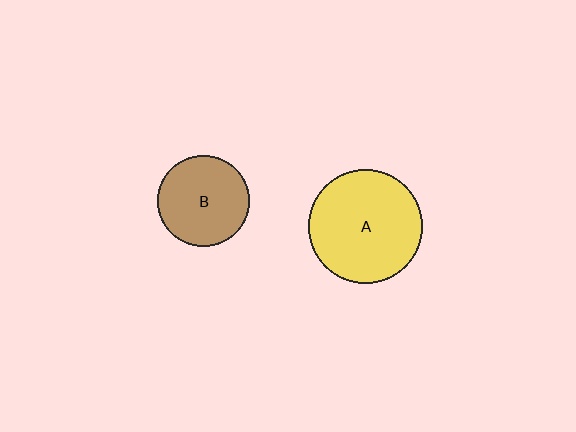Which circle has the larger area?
Circle A (yellow).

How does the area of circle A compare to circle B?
Approximately 1.5 times.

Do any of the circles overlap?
No, none of the circles overlap.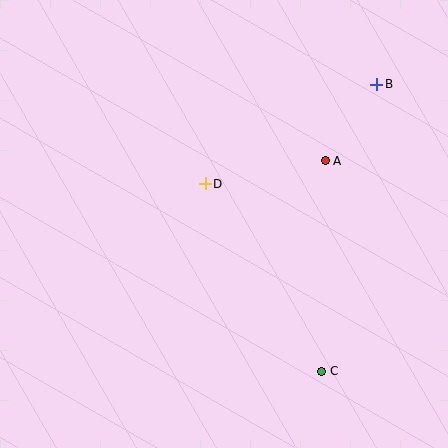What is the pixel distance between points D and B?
The distance between D and B is 198 pixels.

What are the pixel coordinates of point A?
Point A is at (325, 161).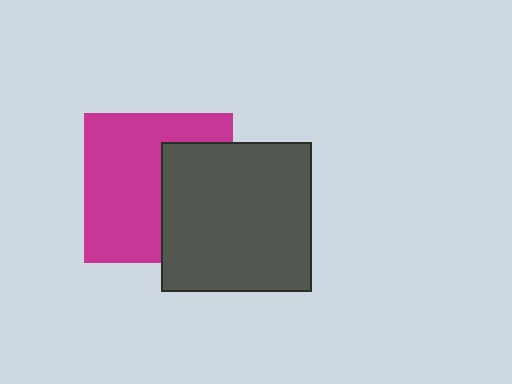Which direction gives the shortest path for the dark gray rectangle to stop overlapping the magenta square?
Moving right gives the shortest separation.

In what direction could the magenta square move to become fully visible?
The magenta square could move left. That would shift it out from behind the dark gray rectangle entirely.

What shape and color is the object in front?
The object in front is a dark gray rectangle.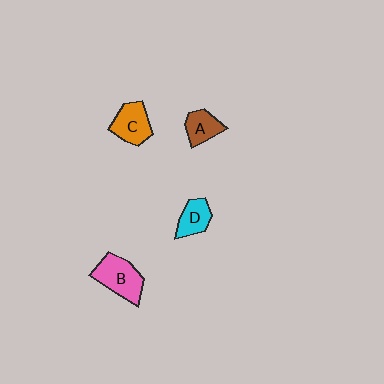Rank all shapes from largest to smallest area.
From largest to smallest: B (pink), C (orange), A (brown), D (cyan).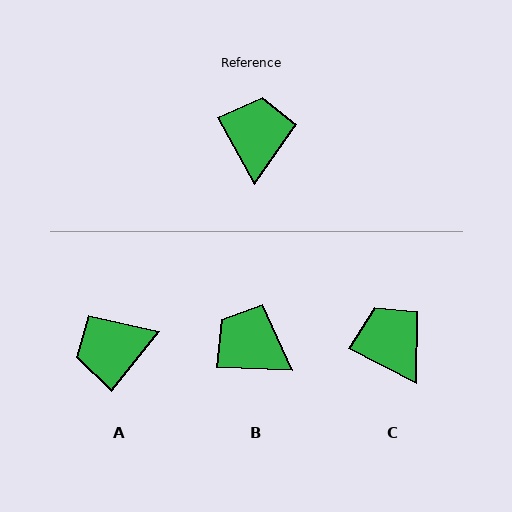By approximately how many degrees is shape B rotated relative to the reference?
Approximately 60 degrees counter-clockwise.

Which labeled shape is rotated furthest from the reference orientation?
A, about 113 degrees away.